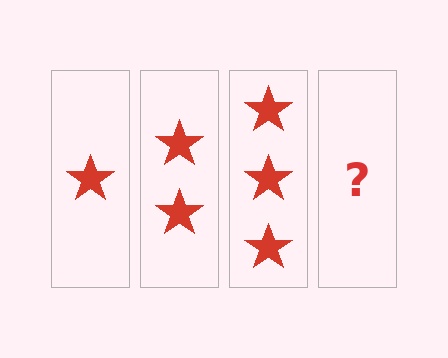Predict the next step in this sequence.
The next step is 4 stars.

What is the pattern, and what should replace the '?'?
The pattern is that each step adds one more star. The '?' should be 4 stars.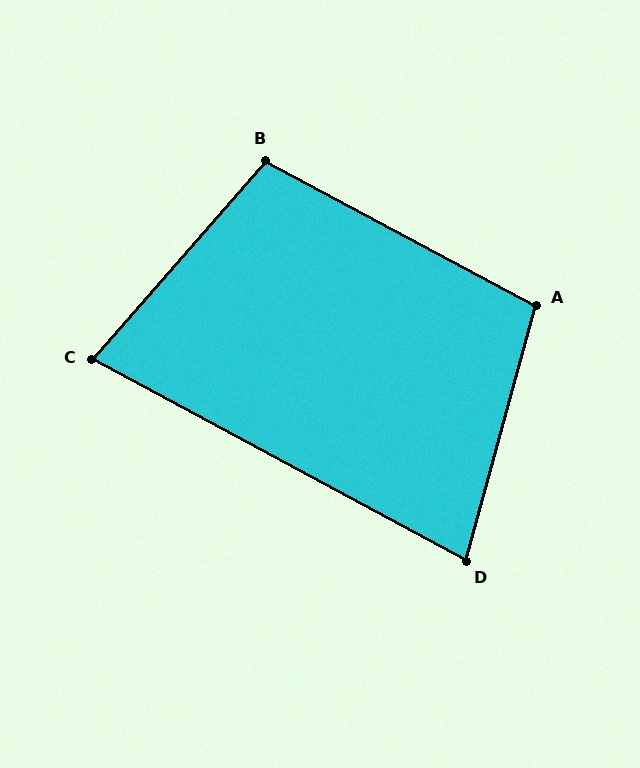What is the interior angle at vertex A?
Approximately 103 degrees (obtuse).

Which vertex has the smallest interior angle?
D, at approximately 77 degrees.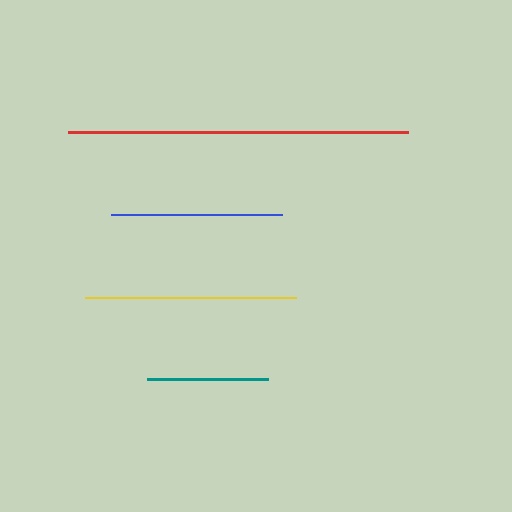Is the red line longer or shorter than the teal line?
The red line is longer than the teal line.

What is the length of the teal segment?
The teal segment is approximately 121 pixels long.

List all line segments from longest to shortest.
From longest to shortest: red, yellow, blue, teal.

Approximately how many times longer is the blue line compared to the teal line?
The blue line is approximately 1.4 times the length of the teal line.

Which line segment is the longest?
The red line is the longest at approximately 341 pixels.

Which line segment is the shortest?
The teal line is the shortest at approximately 121 pixels.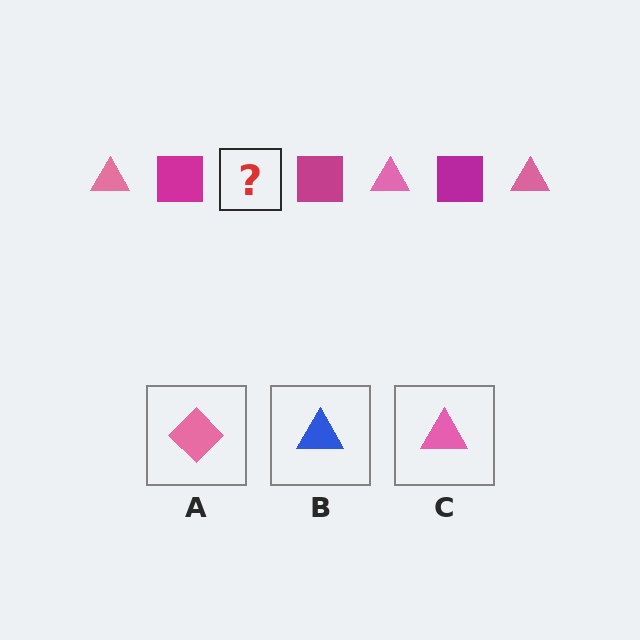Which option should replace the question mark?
Option C.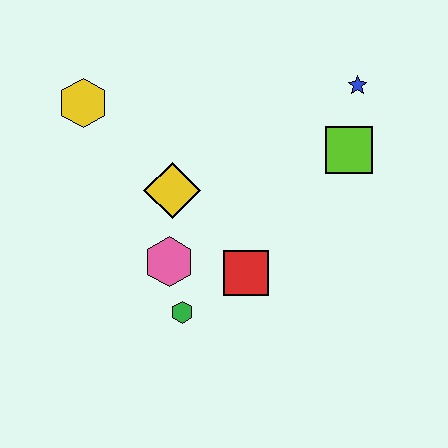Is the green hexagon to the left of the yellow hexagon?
No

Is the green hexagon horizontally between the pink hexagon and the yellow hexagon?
No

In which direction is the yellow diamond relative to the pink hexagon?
The yellow diamond is above the pink hexagon.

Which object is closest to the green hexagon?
The pink hexagon is closest to the green hexagon.